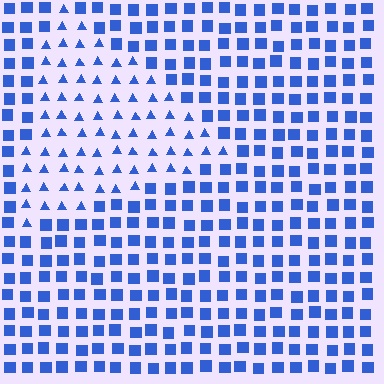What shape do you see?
I see a triangle.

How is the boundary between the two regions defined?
The boundary is defined by a change in element shape: triangles inside vs. squares outside. All elements share the same color and spacing.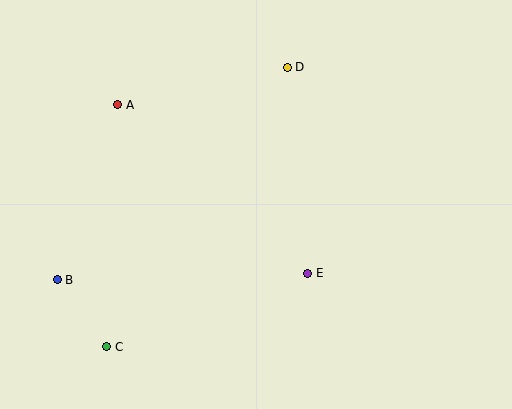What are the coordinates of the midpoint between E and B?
The midpoint between E and B is at (182, 276).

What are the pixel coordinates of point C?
Point C is at (106, 347).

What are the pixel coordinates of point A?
Point A is at (118, 105).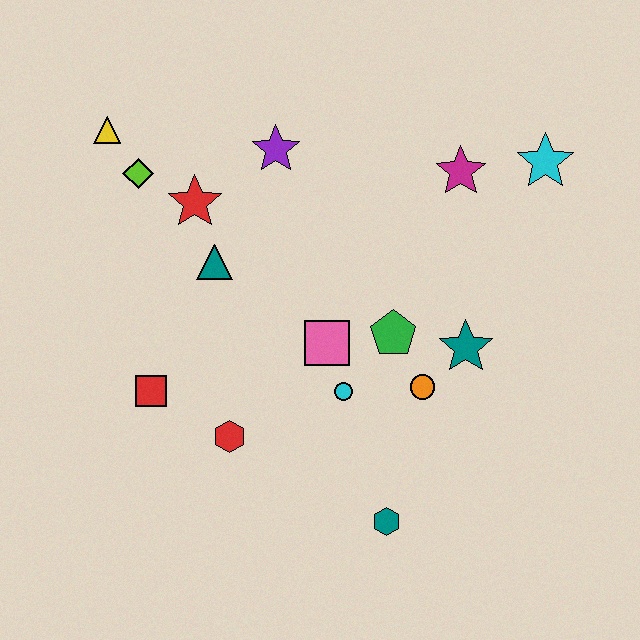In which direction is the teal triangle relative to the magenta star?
The teal triangle is to the left of the magenta star.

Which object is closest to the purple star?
The red star is closest to the purple star.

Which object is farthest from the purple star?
The teal hexagon is farthest from the purple star.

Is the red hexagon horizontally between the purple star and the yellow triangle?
Yes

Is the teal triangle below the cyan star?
Yes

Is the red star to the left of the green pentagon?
Yes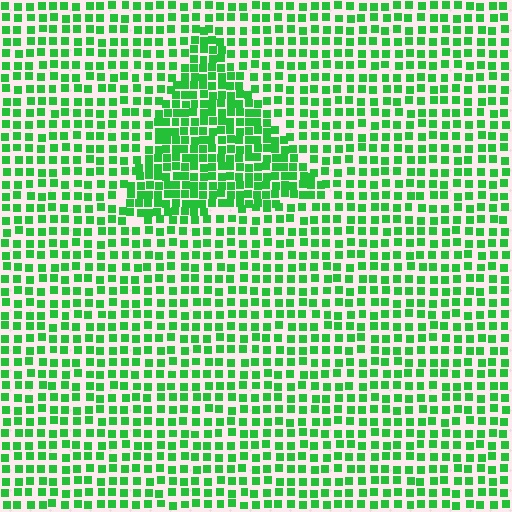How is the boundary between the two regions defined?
The boundary is defined by a change in element density (approximately 1.7x ratio). All elements are the same color, size, and shape.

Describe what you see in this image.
The image contains small green elements arranged at two different densities. A triangle-shaped region is visible where the elements are more densely packed than the surrounding area.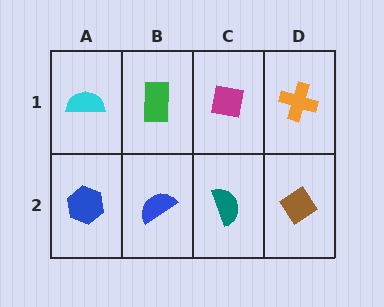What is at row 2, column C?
A teal semicircle.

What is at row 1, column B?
A green rectangle.